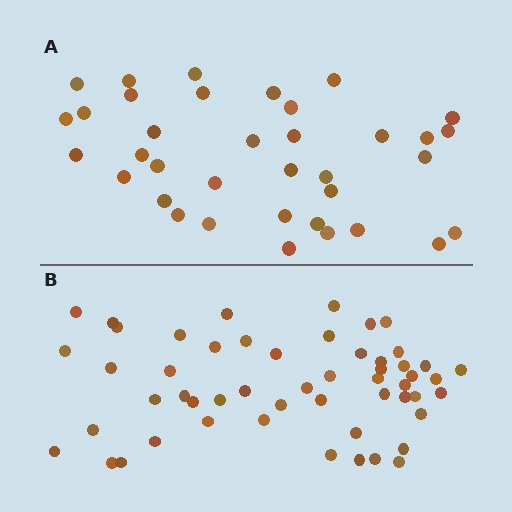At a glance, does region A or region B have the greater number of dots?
Region B (the bottom region) has more dots.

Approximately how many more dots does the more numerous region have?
Region B has approximately 15 more dots than region A.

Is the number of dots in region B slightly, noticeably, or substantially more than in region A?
Region B has substantially more. The ratio is roughly 1.5 to 1.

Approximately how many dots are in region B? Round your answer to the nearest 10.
About 50 dots. (The exact count is 53, which rounds to 50.)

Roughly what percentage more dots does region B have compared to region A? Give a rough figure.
About 45% more.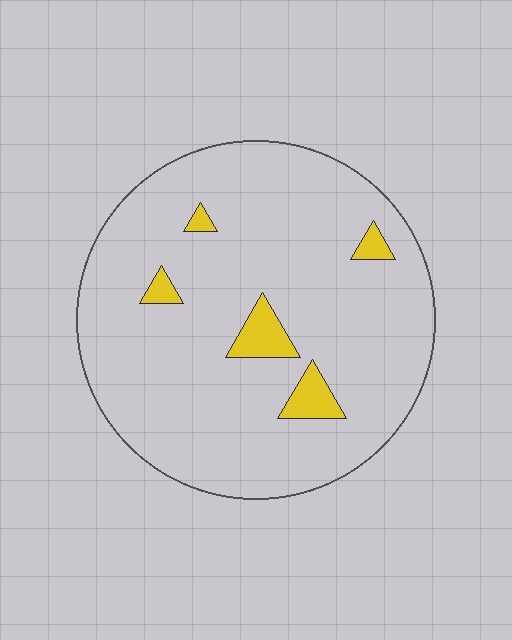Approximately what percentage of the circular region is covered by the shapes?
Approximately 5%.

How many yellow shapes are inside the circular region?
5.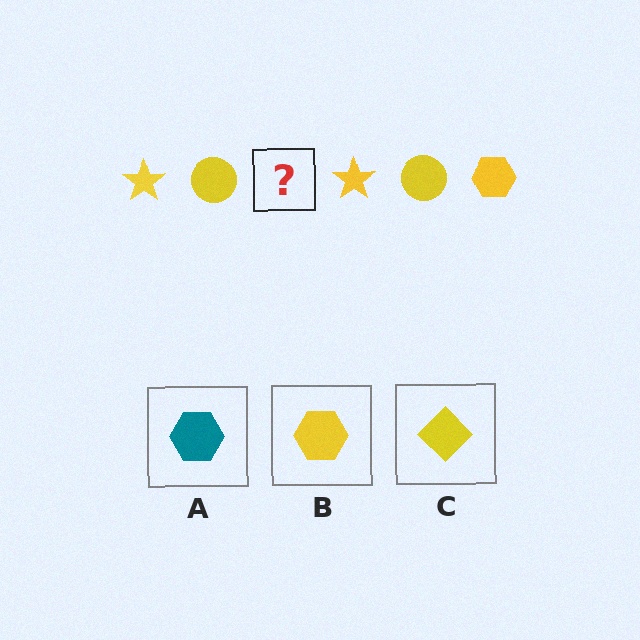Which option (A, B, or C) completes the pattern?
B.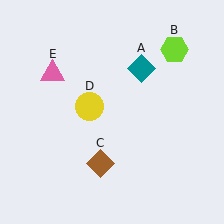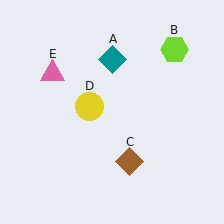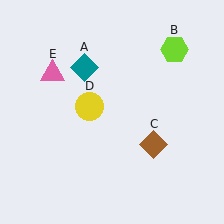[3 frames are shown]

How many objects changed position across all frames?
2 objects changed position: teal diamond (object A), brown diamond (object C).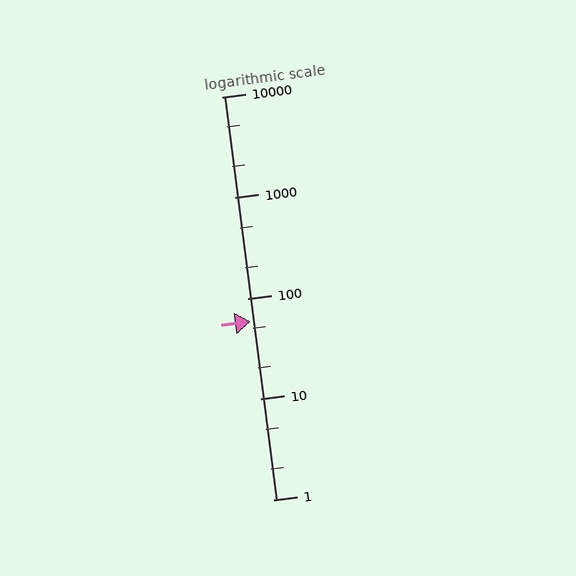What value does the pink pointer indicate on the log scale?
The pointer indicates approximately 59.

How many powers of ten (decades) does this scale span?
The scale spans 4 decades, from 1 to 10000.